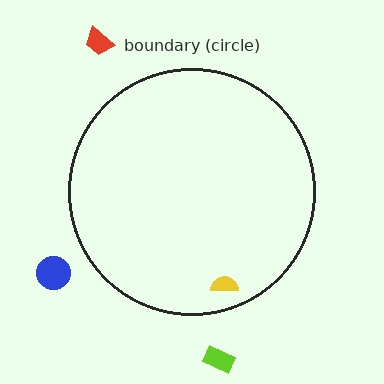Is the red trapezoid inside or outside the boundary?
Outside.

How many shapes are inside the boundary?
1 inside, 3 outside.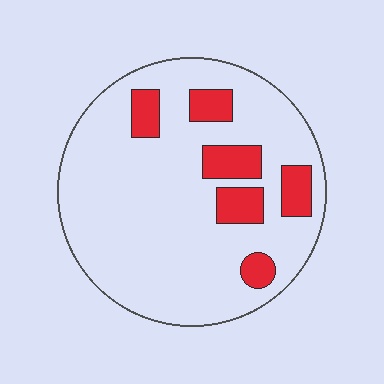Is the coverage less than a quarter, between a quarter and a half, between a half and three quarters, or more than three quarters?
Less than a quarter.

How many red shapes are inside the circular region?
6.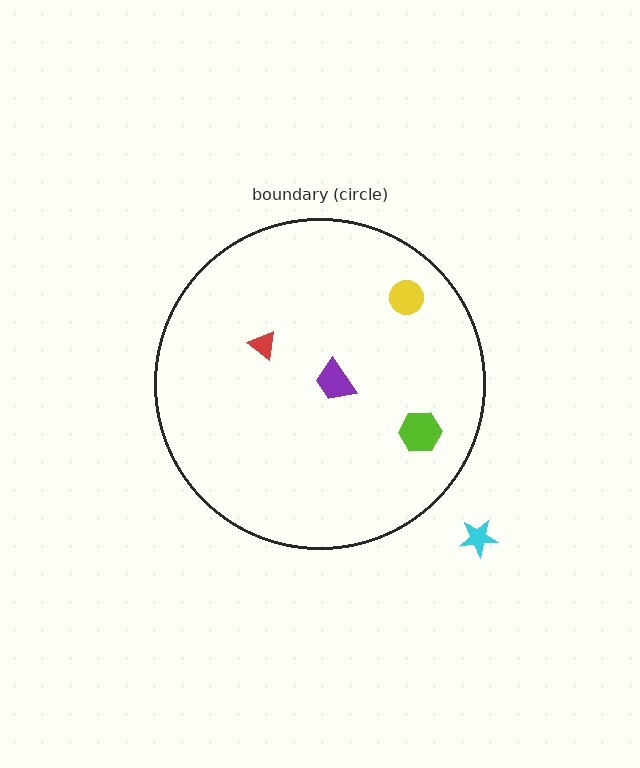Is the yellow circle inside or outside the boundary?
Inside.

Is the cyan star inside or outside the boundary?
Outside.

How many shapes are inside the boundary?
4 inside, 1 outside.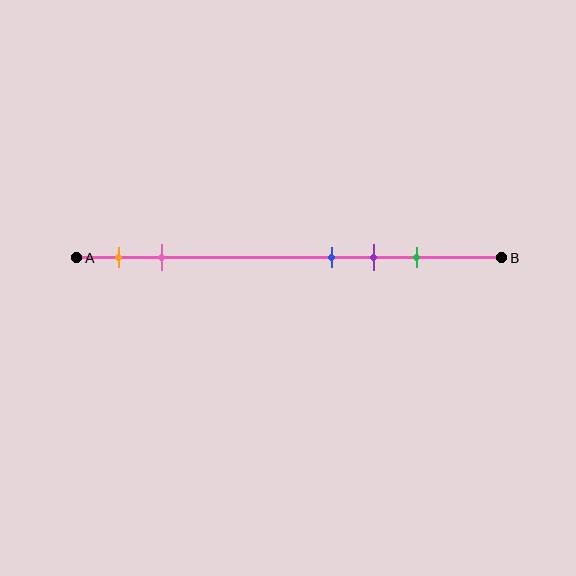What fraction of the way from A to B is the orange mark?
The orange mark is approximately 10% (0.1) of the way from A to B.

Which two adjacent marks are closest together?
The blue and purple marks are the closest adjacent pair.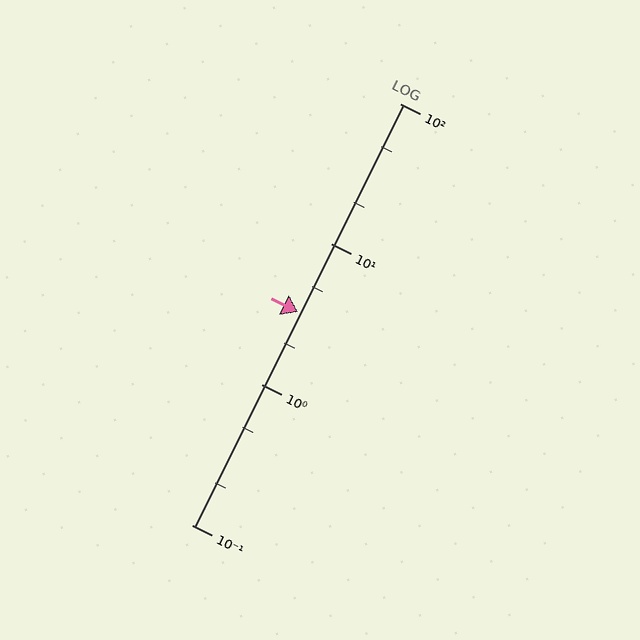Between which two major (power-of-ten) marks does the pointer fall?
The pointer is between 1 and 10.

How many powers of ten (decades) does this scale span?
The scale spans 3 decades, from 0.1 to 100.